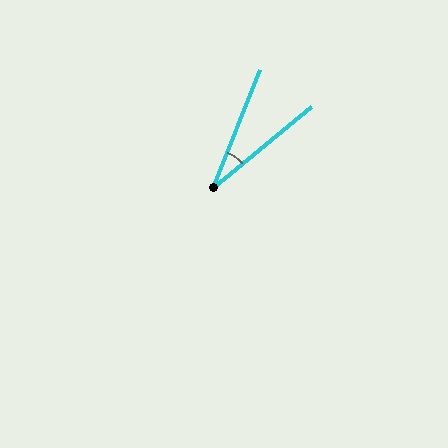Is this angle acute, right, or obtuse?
It is acute.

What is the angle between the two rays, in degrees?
Approximately 29 degrees.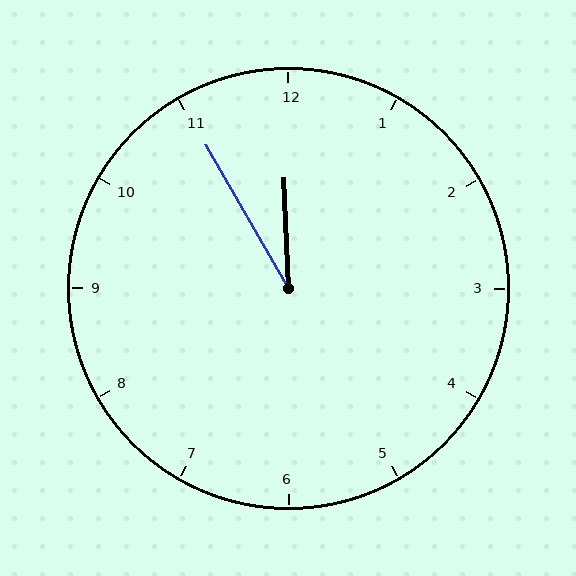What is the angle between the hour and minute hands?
Approximately 28 degrees.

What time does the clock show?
11:55.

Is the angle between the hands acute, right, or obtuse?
It is acute.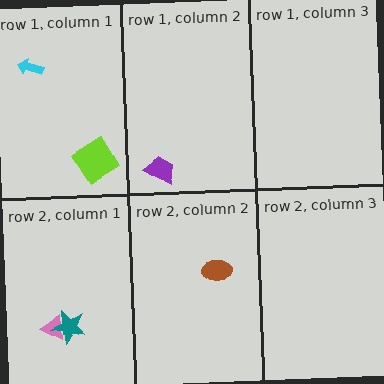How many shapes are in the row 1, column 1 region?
2.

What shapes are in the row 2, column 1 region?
The pink triangle, the teal star.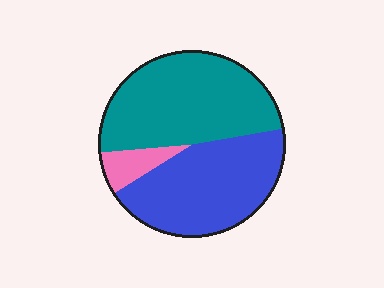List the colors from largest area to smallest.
From largest to smallest: teal, blue, pink.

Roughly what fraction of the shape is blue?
Blue covers 43% of the shape.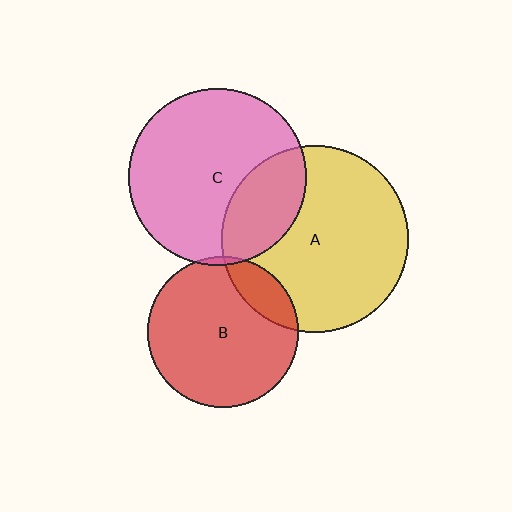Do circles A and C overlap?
Yes.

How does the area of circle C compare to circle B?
Approximately 1.4 times.